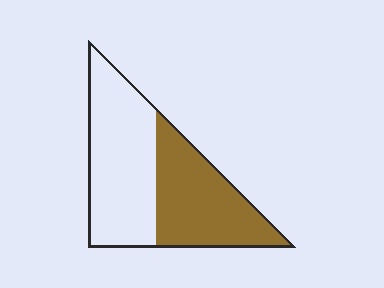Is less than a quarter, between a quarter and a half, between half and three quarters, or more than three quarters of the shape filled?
Between a quarter and a half.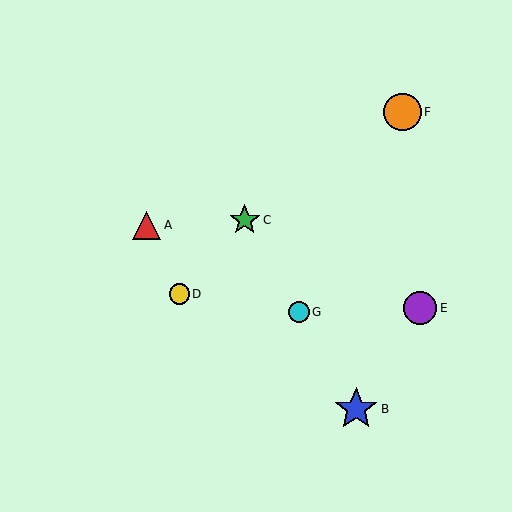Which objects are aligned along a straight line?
Objects B, C, G are aligned along a straight line.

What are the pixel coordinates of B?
Object B is at (356, 409).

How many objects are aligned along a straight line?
3 objects (B, C, G) are aligned along a straight line.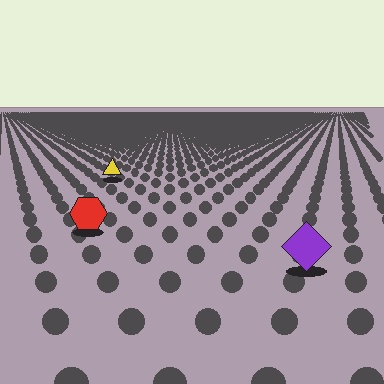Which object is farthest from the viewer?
The yellow triangle is farthest from the viewer. It appears smaller and the ground texture around it is denser.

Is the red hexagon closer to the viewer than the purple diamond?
No. The purple diamond is closer — you can tell from the texture gradient: the ground texture is coarser near it.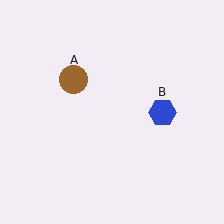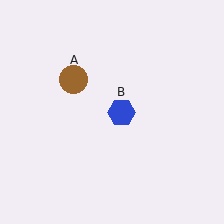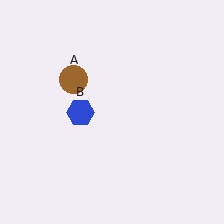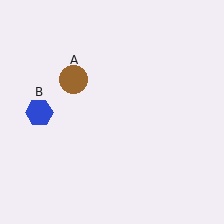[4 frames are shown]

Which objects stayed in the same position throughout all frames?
Brown circle (object A) remained stationary.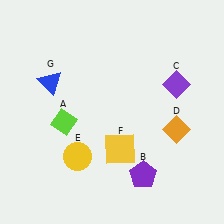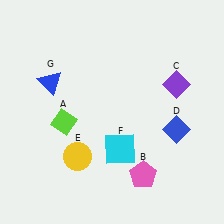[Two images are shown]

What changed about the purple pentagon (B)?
In Image 1, B is purple. In Image 2, it changed to pink.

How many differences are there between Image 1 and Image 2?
There are 3 differences between the two images.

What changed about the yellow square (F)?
In Image 1, F is yellow. In Image 2, it changed to cyan.